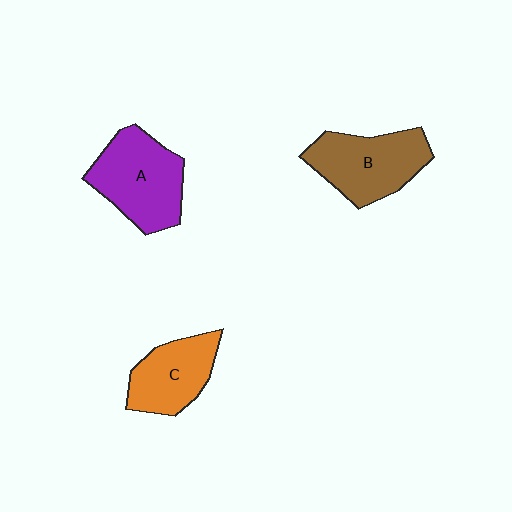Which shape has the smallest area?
Shape C (orange).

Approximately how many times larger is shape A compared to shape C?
Approximately 1.3 times.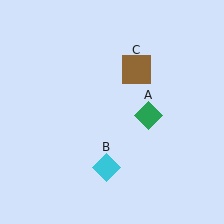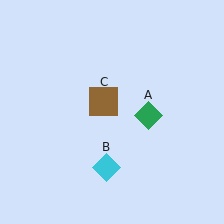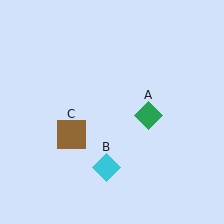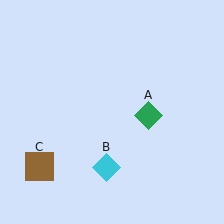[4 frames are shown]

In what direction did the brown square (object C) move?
The brown square (object C) moved down and to the left.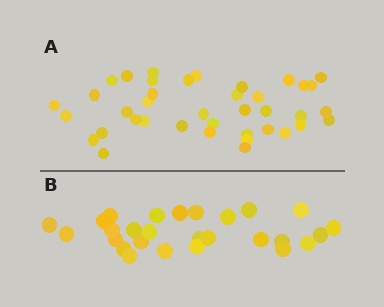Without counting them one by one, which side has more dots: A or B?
Region A (the top region) has more dots.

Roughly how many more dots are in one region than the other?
Region A has roughly 12 or so more dots than region B.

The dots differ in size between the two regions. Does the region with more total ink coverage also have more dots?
No. Region B has more total ink coverage because its dots are larger, but region A actually contains more individual dots. Total area can be misleading — the number of items is what matters here.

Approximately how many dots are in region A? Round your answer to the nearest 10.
About 40 dots. (The exact count is 39, which rounds to 40.)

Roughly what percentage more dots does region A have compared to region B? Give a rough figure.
About 45% more.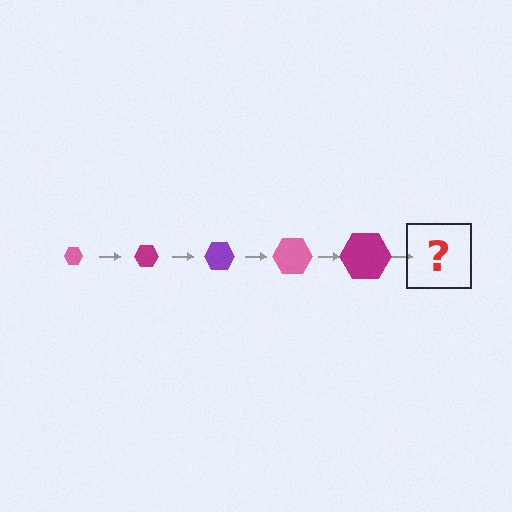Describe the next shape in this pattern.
It should be a purple hexagon, larger than the previous one.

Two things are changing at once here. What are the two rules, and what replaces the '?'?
The two rules are that the hexagon grows larger each step and the color cycles through pink, magenta, and purple. The '?' should be a purple hexagon, larger than the previous one.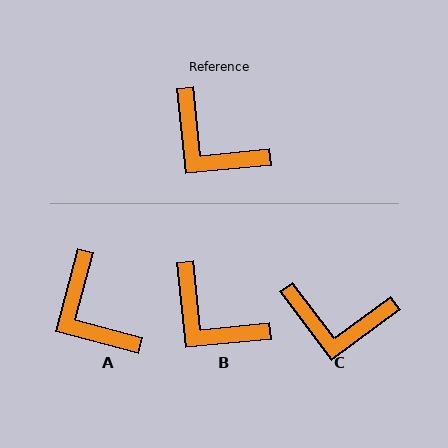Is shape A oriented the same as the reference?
No, it is off by about 20 degrees.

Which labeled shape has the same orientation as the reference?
B.